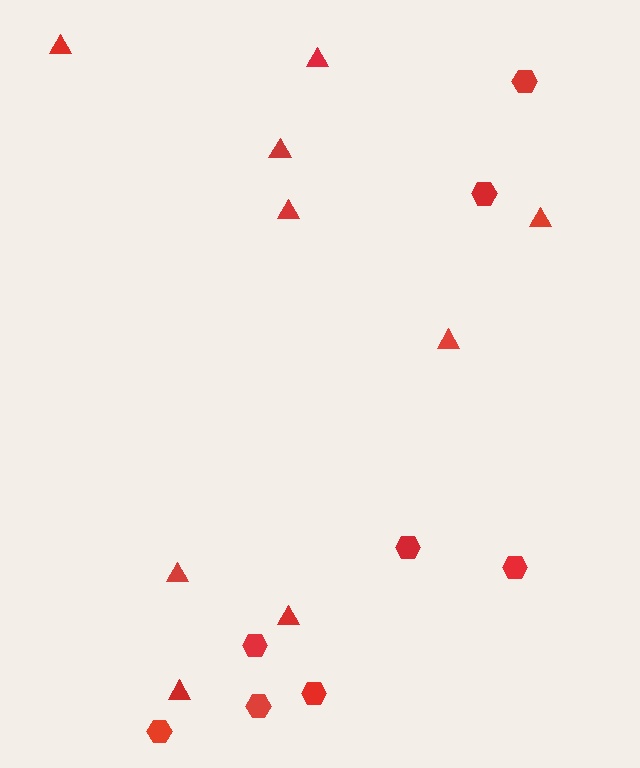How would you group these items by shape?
There are 2 groups: one group of hexagons (8) and one group of triangles (9).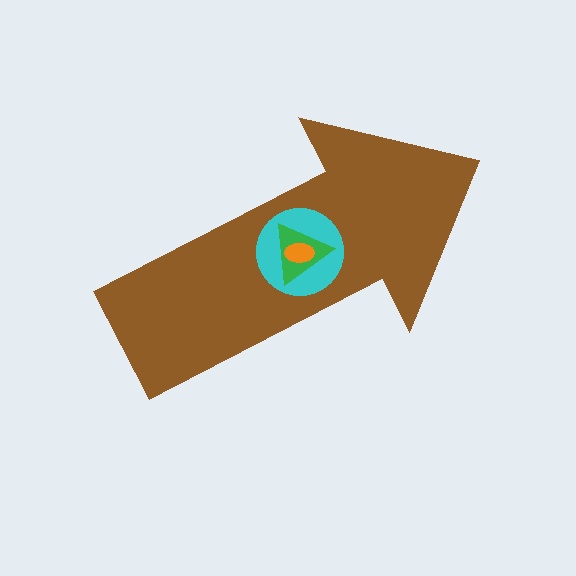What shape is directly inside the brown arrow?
The cyan circle.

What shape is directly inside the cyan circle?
The green triangle.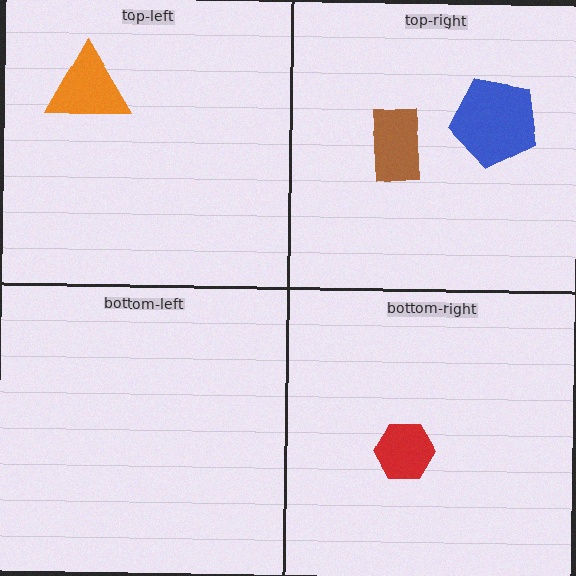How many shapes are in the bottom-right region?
1.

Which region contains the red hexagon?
The bottom-right region.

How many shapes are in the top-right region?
2.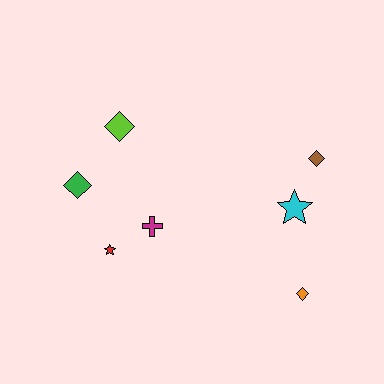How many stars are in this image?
There are 2 stars.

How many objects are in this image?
There are 7 objects.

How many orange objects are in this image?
There is 1 orange object.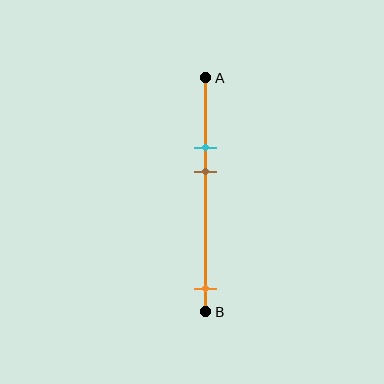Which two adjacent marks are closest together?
The cyan and brown marks are the closest adjacent pair.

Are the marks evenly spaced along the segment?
No, the marks are not evenly spaced.